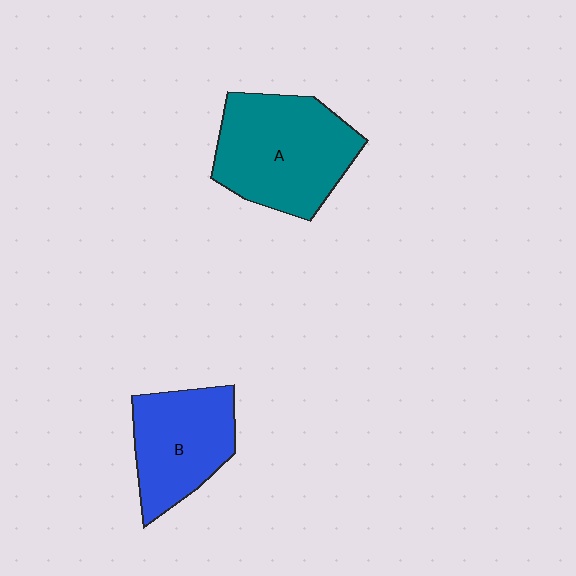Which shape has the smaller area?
Shape B (blue).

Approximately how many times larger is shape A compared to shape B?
Approximately 1.3 times.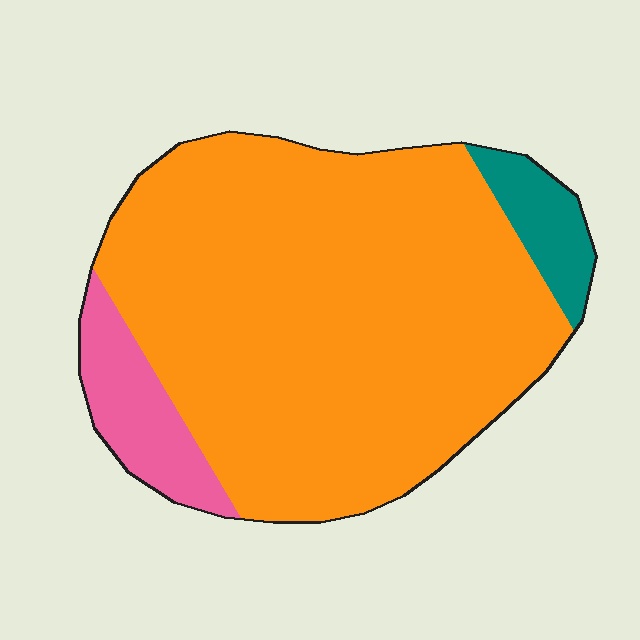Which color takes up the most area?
Orange, at roughly 85%.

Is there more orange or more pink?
Orange.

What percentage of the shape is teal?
Teal covers 7% of the shape.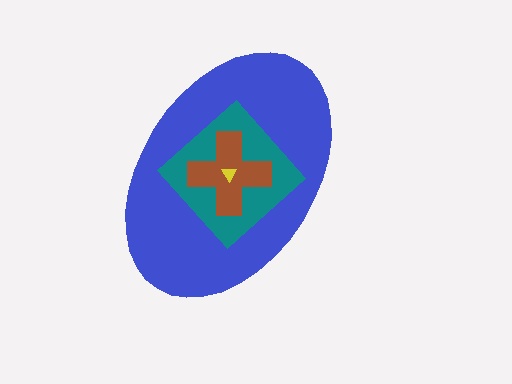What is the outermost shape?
The blue ellipse.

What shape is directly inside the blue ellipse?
The teal diamond.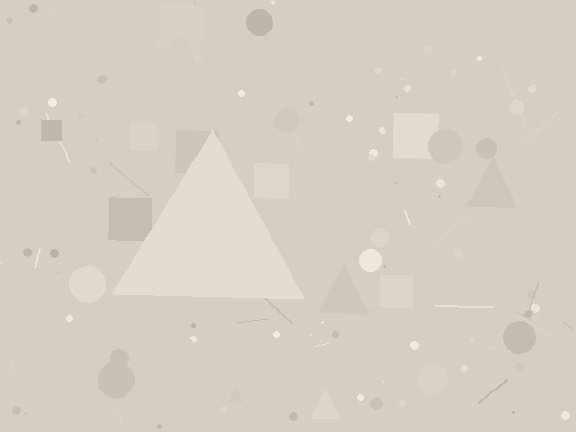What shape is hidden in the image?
A triangle is hidden in the image.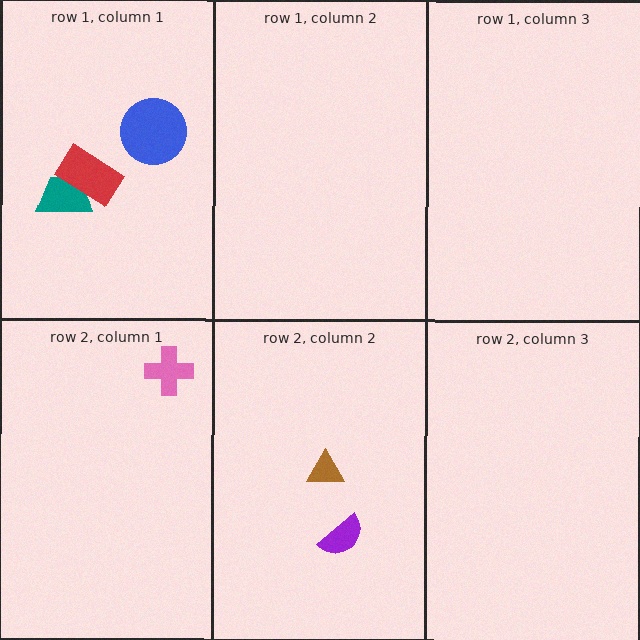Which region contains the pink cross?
The row 2, column 1 region.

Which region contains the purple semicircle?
The row 2, column 2 region.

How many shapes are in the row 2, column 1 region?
1.